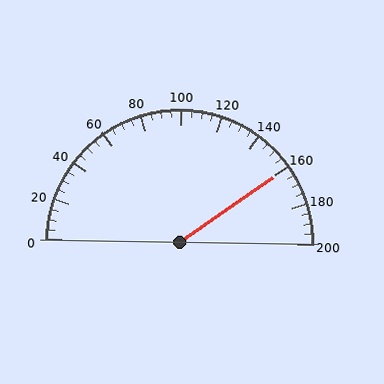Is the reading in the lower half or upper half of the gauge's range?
The reading is in the upper half of the range (0 to 200).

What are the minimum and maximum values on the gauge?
The gauge ranges from 0 to 200.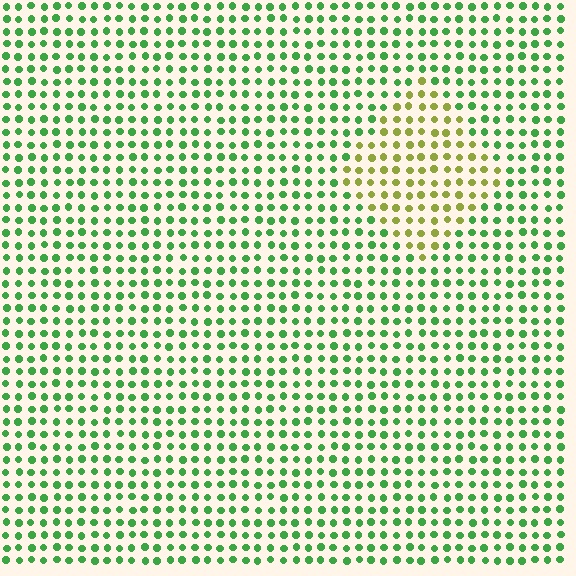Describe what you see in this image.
The image is filled with small green elements in a uniform arrangement. A diamond-shaped region is visible where the elements are tinted to a slightly different hue, forming a subtle color boundary.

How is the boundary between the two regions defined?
The boundary is defined purely by a slight shift in hue (about 50 degrees). Spacing, size, and orientation are identical on both sides.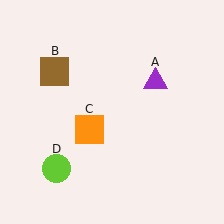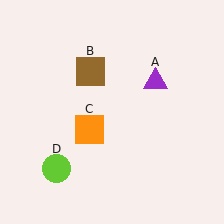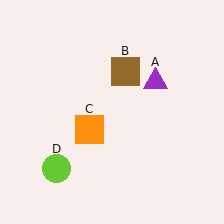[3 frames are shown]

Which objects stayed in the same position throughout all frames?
Purple triangle (object A) and orange square (object C) and lime circle (object D) remained stationary.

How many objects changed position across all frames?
1 object changed position: brown square (object B).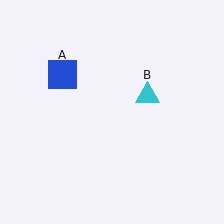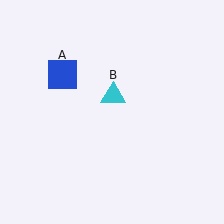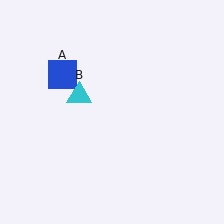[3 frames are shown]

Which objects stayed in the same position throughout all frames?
Blue square (object A) remained stationary.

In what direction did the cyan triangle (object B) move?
The cyan triangle (object B) moved left.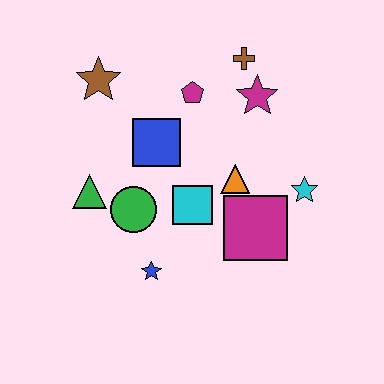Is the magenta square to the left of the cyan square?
No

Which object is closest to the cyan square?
The orange triangle is closest to the cyan square.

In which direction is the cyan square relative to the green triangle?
The cyan square is to the right of the green triangle.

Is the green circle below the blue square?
Yes